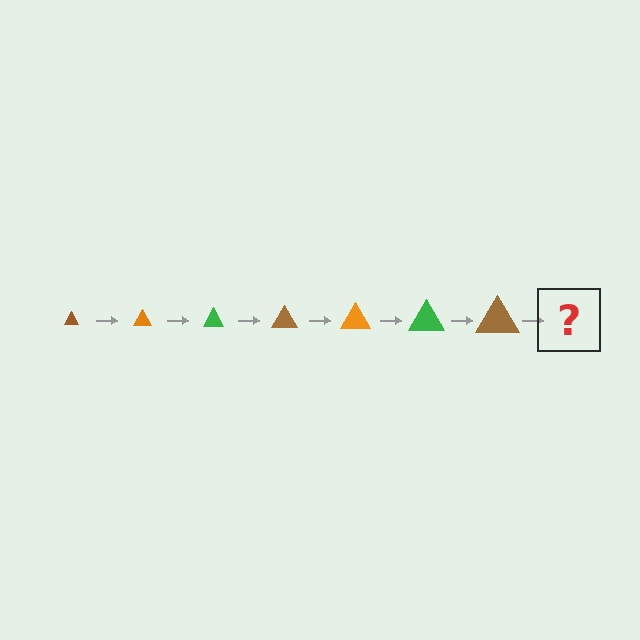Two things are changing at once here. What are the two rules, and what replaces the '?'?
The two rules are that the triangle grows larger each step and the color cycles through brown, orange, and green. The '?' should be an orange triangle, larger than the previous one.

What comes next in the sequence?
The next element should be an orange triangle, larger than the previous one.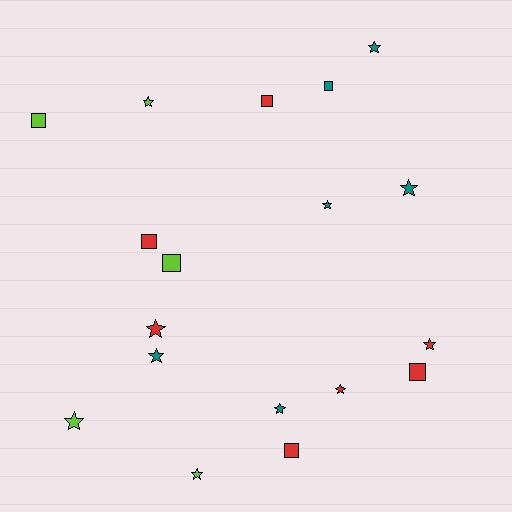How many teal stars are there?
There are 5 teal stars.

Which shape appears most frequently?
Star, with 11 objects.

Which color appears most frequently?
Red, with 7 objects.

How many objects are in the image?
There are 18 objects.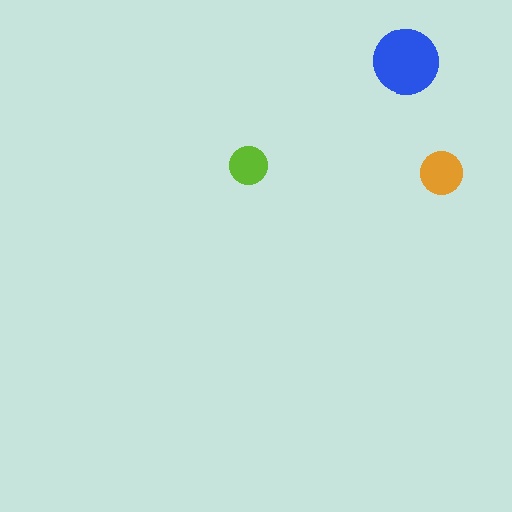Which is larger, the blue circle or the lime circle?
The blue one.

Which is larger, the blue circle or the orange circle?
The blue one.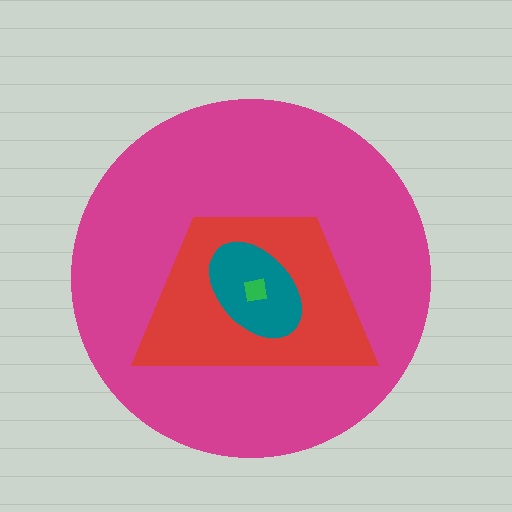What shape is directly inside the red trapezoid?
The teal ellipse.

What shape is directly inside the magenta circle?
The red trapezoid.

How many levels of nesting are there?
4.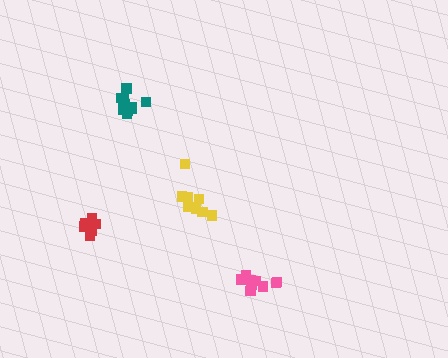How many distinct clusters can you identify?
There are 4 distinct clusters.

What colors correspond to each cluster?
The clusters are colored: teal, pink, yellow, red.